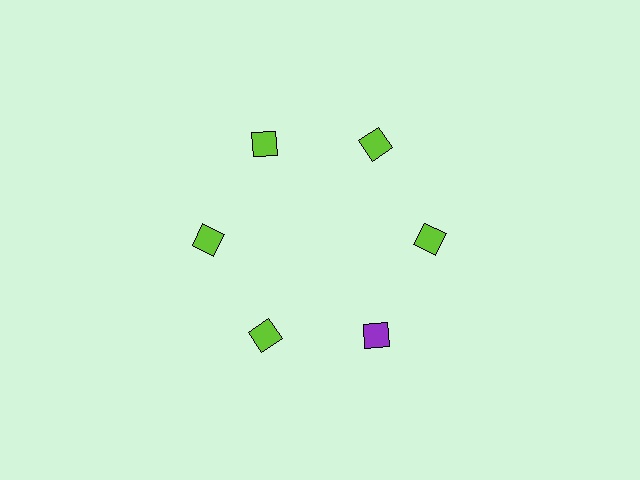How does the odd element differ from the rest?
It has a different color: purple instead of lime.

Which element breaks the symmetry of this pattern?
The purple diamond at roughly the 5 o'clock position breaks the symmetry. All other shapes are lime diamonds.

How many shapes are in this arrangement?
There are 6 shapes arranged in a ring pattern.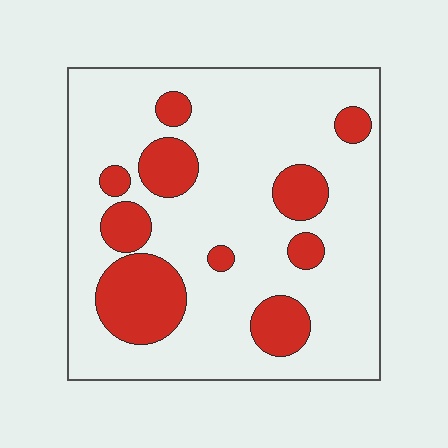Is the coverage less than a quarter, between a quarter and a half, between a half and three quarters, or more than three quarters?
Less than a quarter.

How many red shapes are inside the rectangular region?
10.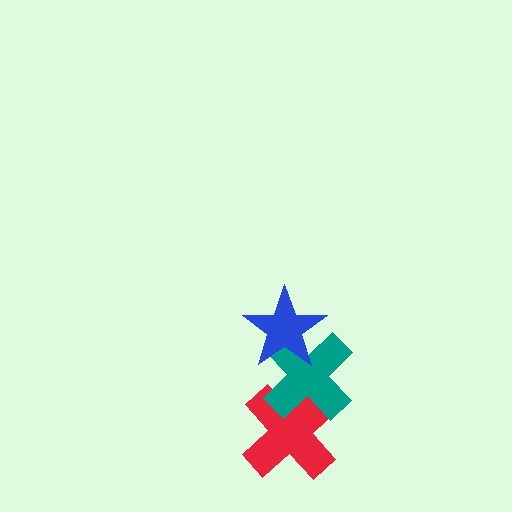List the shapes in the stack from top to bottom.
From top to bottom: the blue star, the teal cross, the red cross.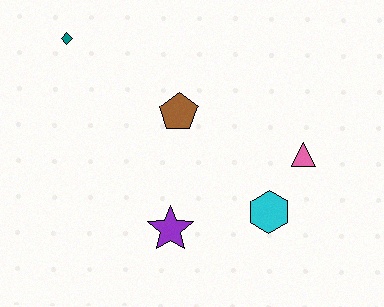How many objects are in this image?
There are 5 objects.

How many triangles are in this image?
There is 1 triangle.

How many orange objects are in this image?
There are no orange objects.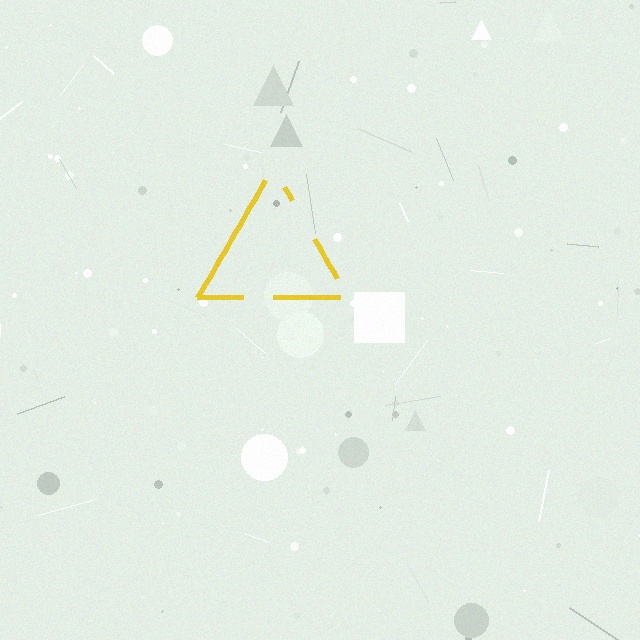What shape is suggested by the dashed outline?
The dashed outline suggests a triangle.